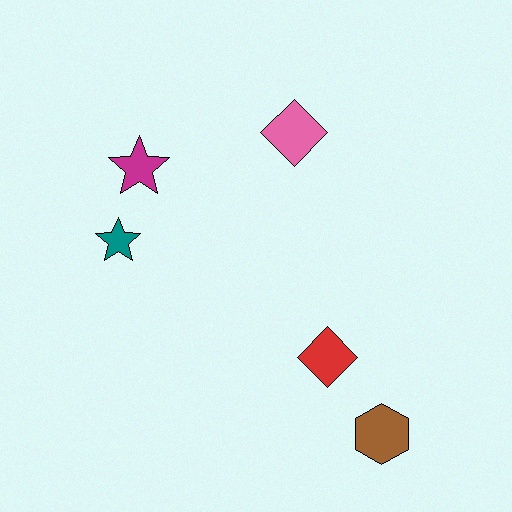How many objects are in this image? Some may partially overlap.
There are 5 objects.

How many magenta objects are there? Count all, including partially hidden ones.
There is 1 magenta object.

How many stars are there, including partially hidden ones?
There are 2 stars.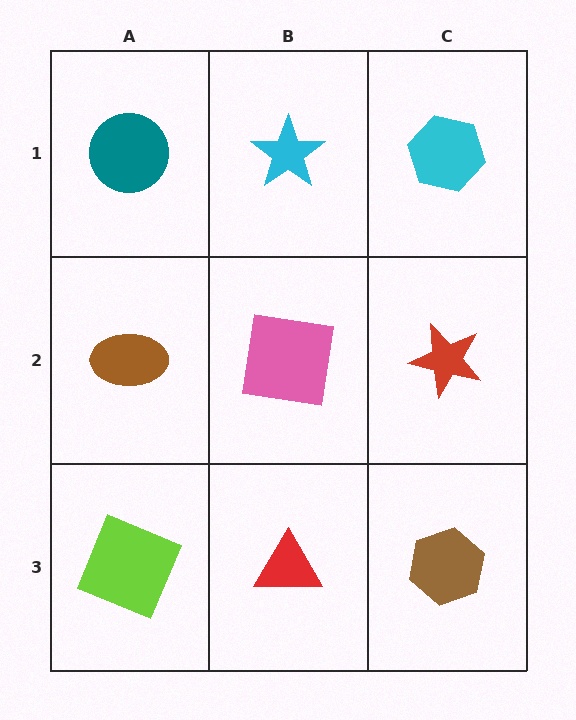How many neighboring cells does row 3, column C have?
2.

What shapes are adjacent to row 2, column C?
A cyan hexagon (row 1, column C), a brown hexagon (row 3, column C), a pink square (row 2, column B).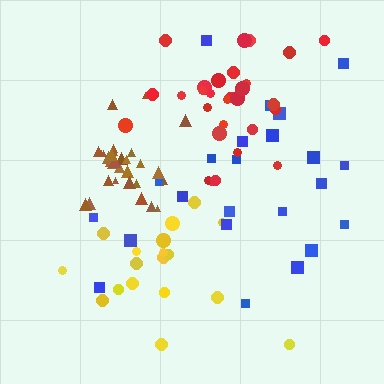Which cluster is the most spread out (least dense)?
Blue.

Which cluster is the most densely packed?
Brown.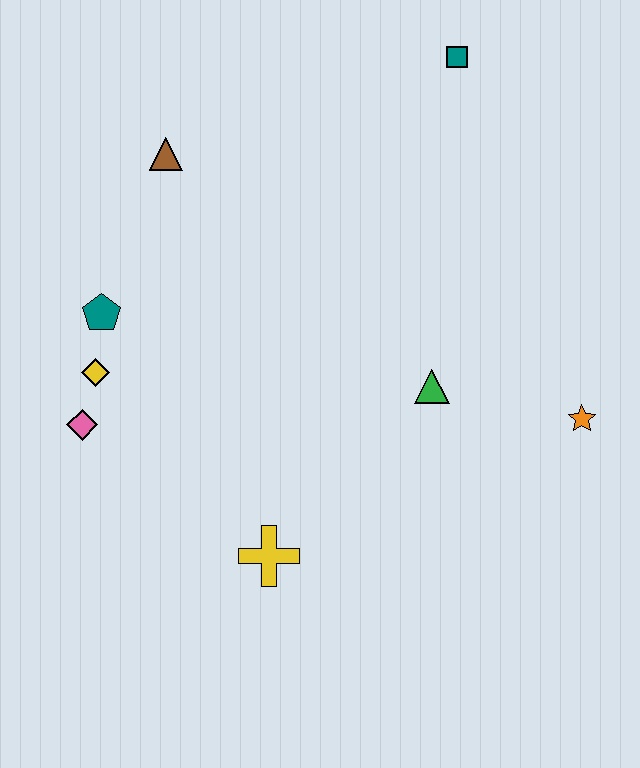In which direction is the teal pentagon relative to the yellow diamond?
The teal pentagon is above the yellow diamond.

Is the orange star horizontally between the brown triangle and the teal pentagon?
No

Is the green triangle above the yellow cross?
Yes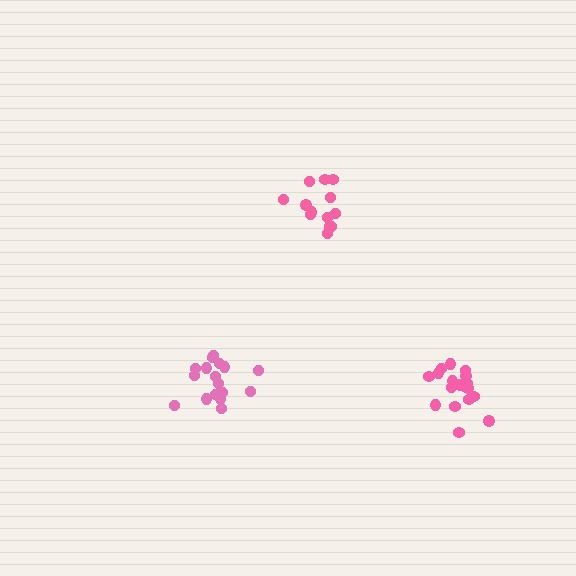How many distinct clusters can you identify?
There are 3 distinct clusters.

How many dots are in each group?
Group 1: 14 dots, Group 2: 18 dots, Group 3: 17 dots (49 total).